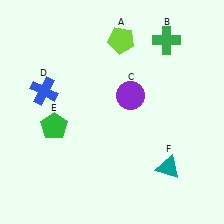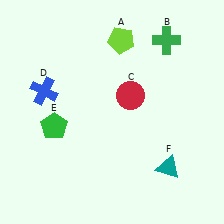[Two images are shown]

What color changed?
The circle (C) changed from purple in Image 1 to red in Image 2.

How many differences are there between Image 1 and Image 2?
There is 1 difference between the two images.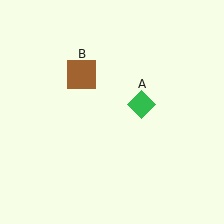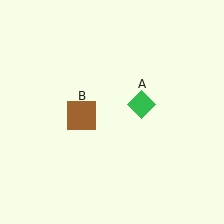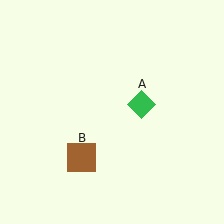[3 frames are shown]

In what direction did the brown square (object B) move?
The brown square (object B) moved down.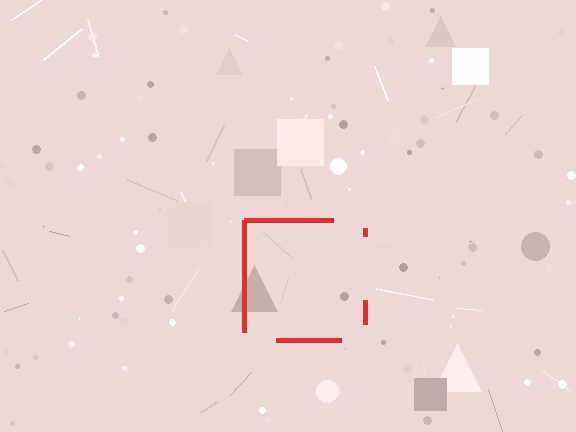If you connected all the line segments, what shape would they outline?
They would outline a square.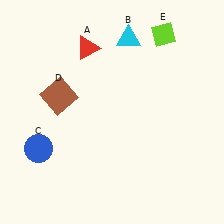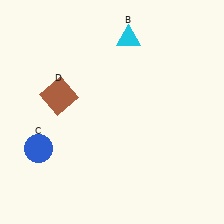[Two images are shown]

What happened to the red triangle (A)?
The red triangle (A) was removed in Image 2. It was in the top-left area of Image 1.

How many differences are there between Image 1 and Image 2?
There are 2 differences between the two images.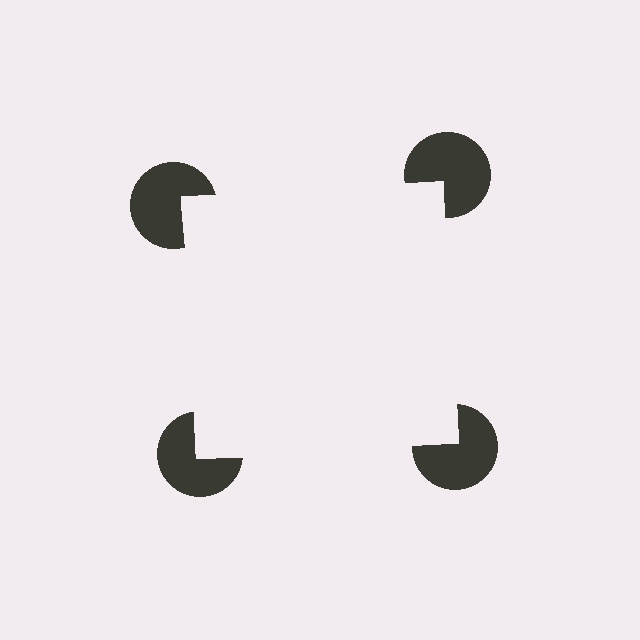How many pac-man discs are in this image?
There are 4 — one at each vertex of the illusory square.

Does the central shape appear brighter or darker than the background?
It typically appears slightly brighter than the background, even though no actual brightness change is drawn.